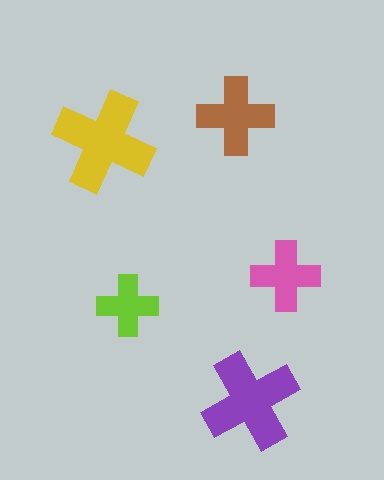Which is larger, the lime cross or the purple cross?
The purple one.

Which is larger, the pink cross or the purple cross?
The purple one.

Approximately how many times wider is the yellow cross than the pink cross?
About 1.5 times wider.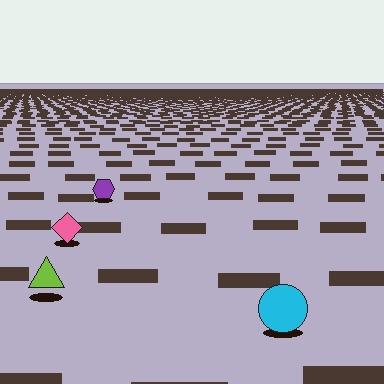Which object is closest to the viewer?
The cyan circle is closest. The texture marks near it are larger and more spread out.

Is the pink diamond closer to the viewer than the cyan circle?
No. The cyan circle is closer — you can tell from the texture gradient: the ground texture is coarser near it.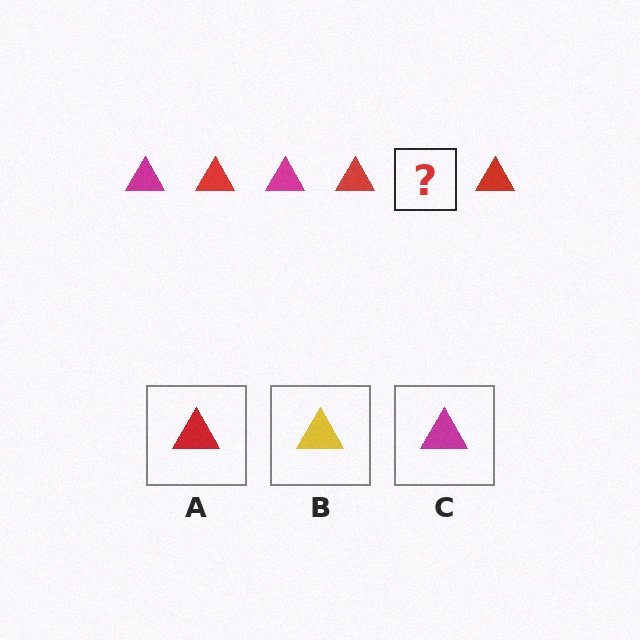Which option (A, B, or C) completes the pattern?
C.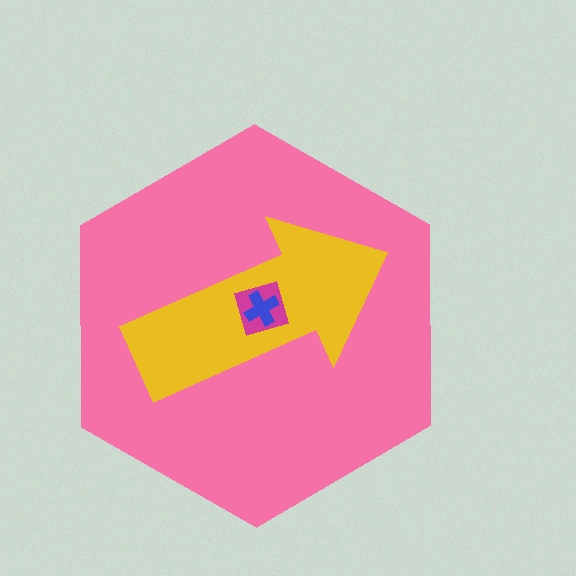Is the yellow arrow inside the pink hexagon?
Yes.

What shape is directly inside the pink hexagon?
The yellow arrow.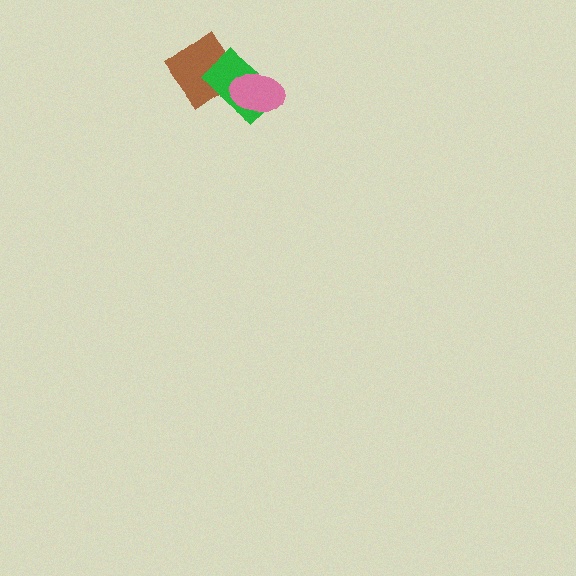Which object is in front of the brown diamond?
The green rectangle is in front of the brown diamond.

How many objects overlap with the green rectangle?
2 objects overlap with the green rectangle.